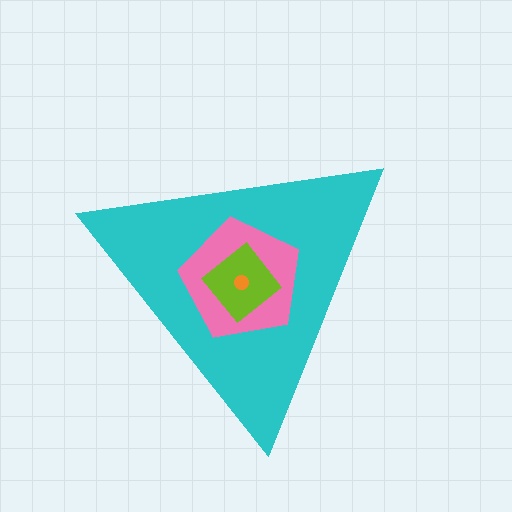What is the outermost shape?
The cyan triangle.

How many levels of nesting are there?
4.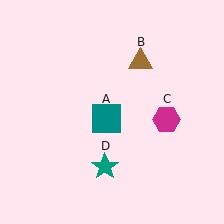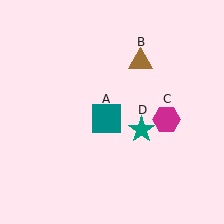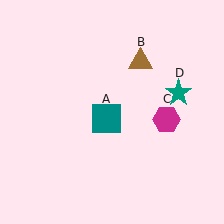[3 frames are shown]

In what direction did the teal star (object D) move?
The teal star (object D) moved up and to the right.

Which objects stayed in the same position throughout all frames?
Teal square (object A) and brown triangle (object B) and magenta hexagon (object C) remained stationary.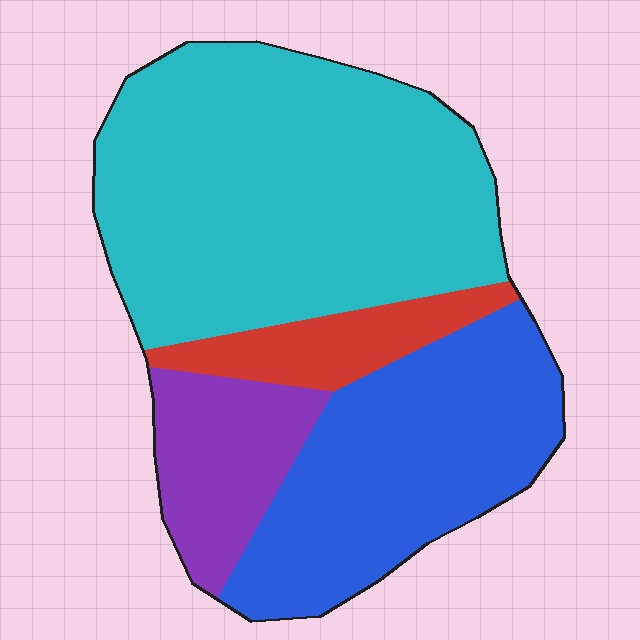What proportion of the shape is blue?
Blue takes up between a sixth and a third of the shape.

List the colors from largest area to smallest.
From largest to smallest: cyan, blue, purple, red.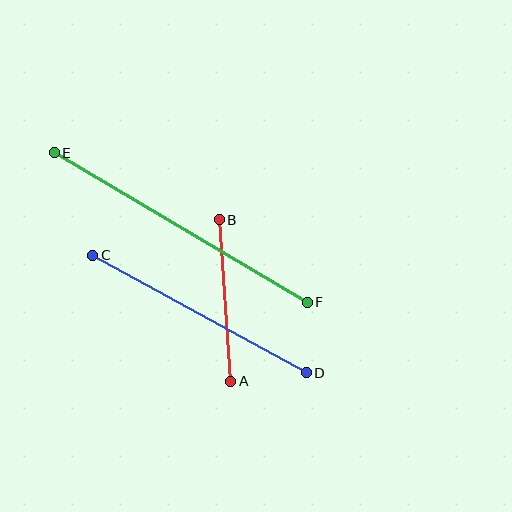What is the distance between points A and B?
The distance is approximately 162 pixels.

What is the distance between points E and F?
The distance is approximately 294 pixels.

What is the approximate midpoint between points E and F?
The midpoint is at approximately (181, 227) pixels.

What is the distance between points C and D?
The distance is approximately 244 pixels.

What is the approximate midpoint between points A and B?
The midpoint is at approximately (225, 300) pixels.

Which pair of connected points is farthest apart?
Points E and F are farthest apart.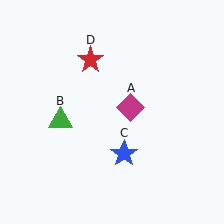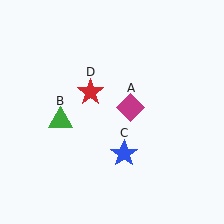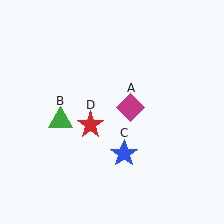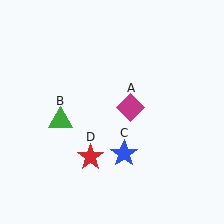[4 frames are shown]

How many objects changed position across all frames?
1 object changed position: red star (object D).